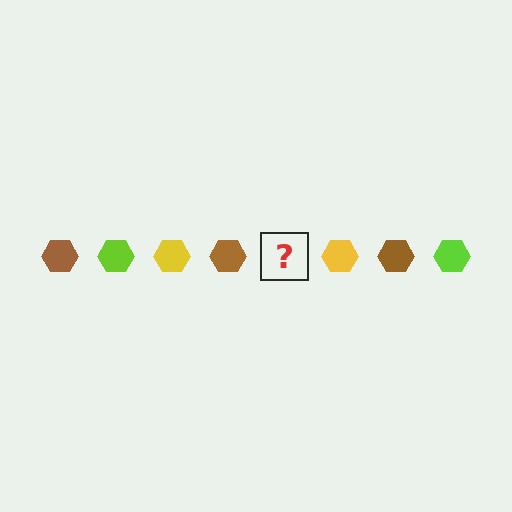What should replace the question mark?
The question mark should be replaced with a lime hexagon.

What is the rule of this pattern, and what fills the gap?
The rule is that the pattern cycles through brown, lime, yellow hexagons. The gap should be filled with a lime hexagon.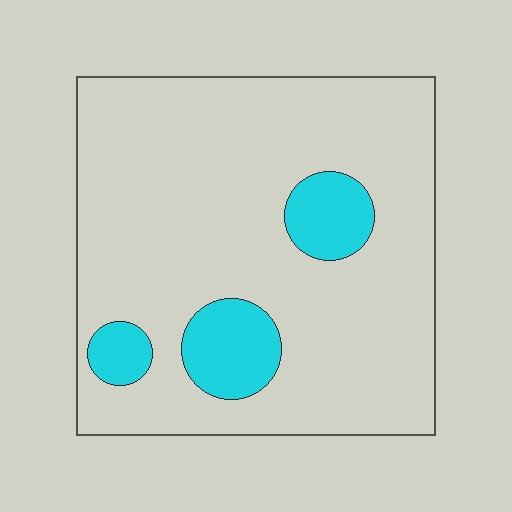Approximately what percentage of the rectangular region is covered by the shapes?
Approximately 15%.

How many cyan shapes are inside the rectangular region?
3.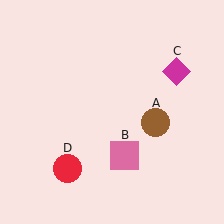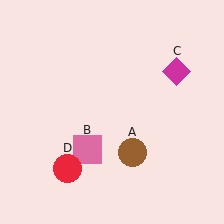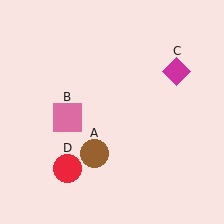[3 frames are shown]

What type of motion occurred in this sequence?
The brown circle (object A), pink square (object B) rotated clockwise around the center of the scene.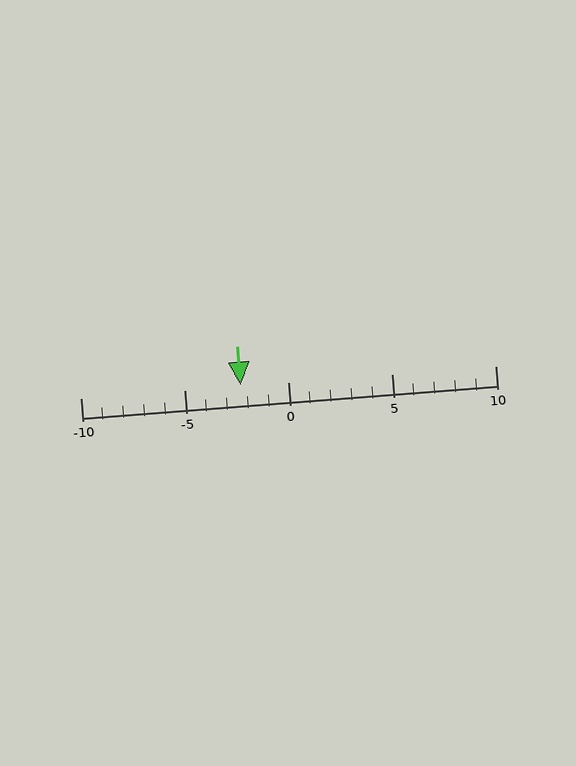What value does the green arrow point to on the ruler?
The green arrow points to approximately -2.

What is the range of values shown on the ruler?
The ruler shows values from -10 to 10.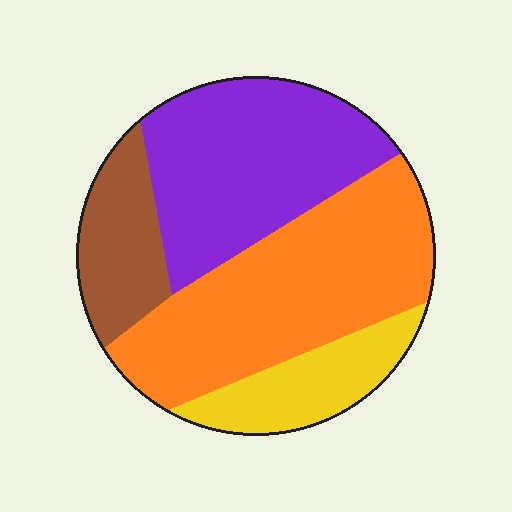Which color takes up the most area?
Orange, at roughly 40%.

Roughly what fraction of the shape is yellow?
Yellow covers roughly 15% of the shape.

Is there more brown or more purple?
Purple.